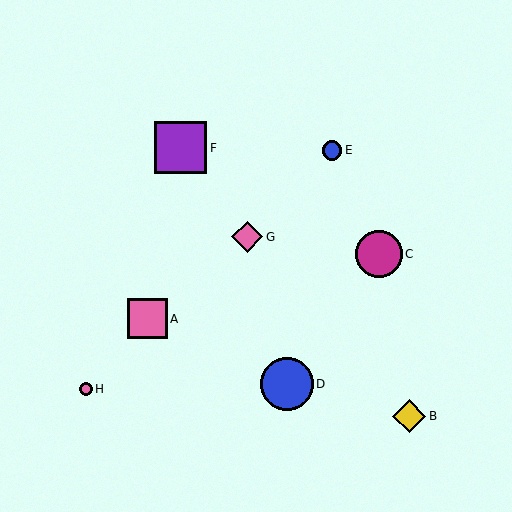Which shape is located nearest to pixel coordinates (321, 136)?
The blue circle (labeled E) at (332, 150) is nearest to that location.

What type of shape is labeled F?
Shape F is a purple square.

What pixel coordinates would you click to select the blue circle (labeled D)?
Click at (287, 384) to select the blue circle D.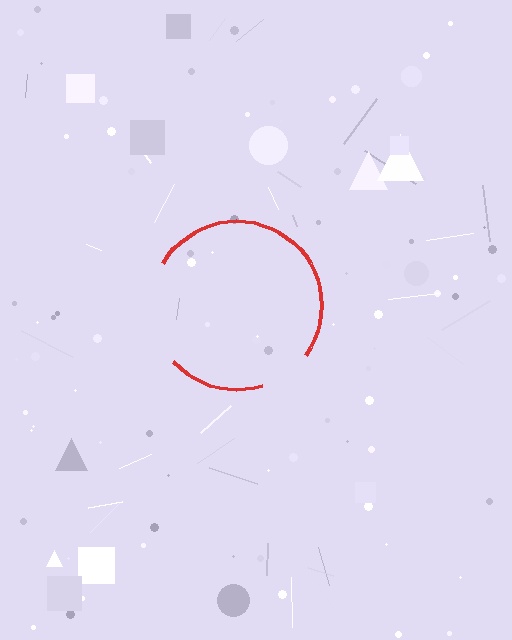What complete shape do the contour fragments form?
The contour fragments form a circle.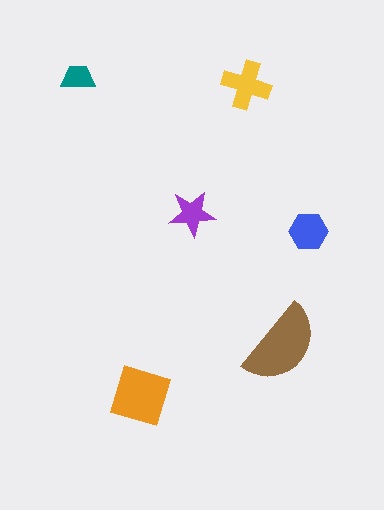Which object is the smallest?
The teal trapezoid.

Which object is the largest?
The brown semicircle.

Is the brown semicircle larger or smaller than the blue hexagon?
Larger.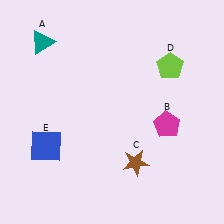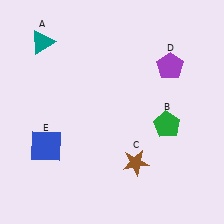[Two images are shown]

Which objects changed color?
B changed from magenta to green. D changed from lime to purple.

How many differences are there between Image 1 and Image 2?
There are 2 differences between the two images.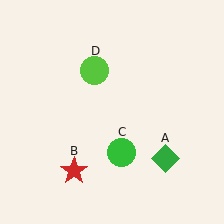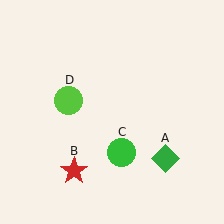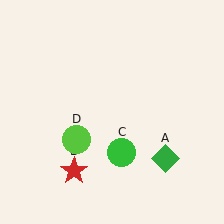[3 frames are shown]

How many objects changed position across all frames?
1 object changed position: lime circle (object D).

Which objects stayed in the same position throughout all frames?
Green diamond (object A) and red star (object B) and green circle (object C) remained stationary.